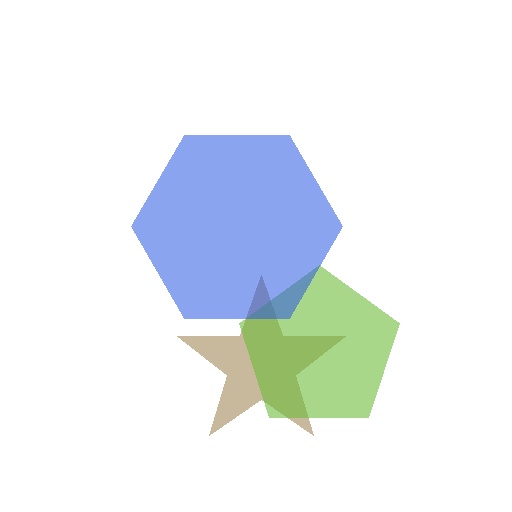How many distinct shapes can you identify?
There are 3 distinct shapes: a brown star, a lime pentagon, a blue hexagon.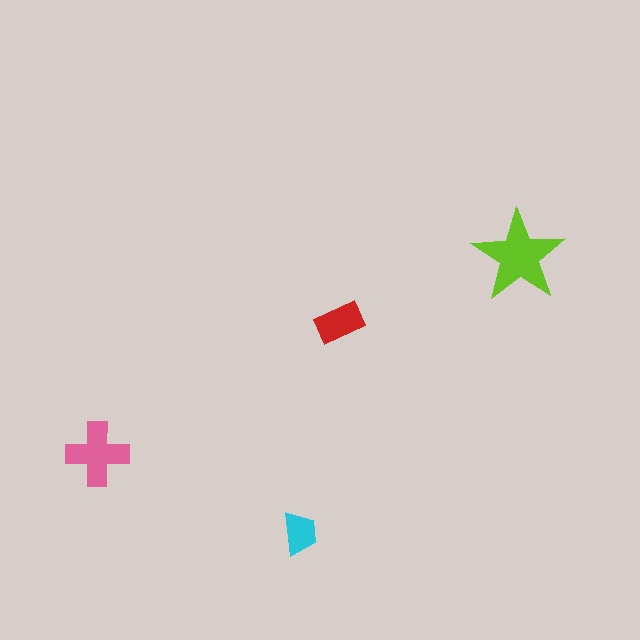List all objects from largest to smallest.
The lime star, the pink cross, the red rectangle, the cyan trapezoid.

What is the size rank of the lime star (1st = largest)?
1st.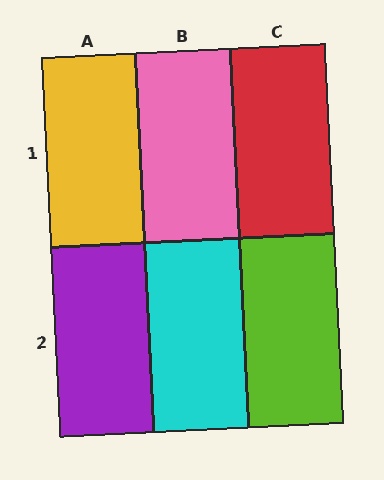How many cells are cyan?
1 cell is cyan.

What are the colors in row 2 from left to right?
Purple, cyan, lime.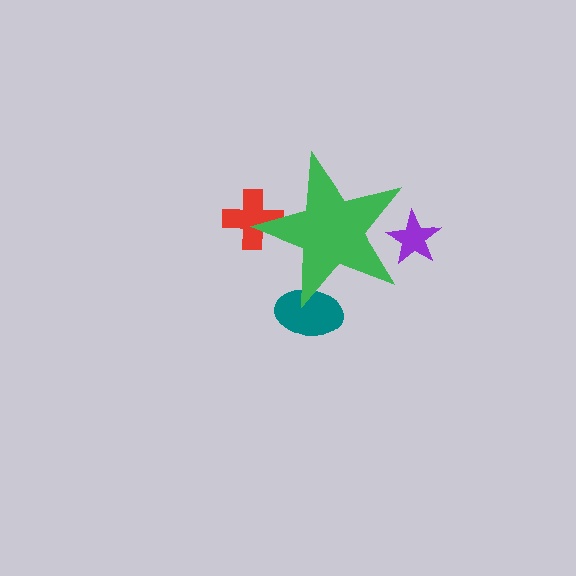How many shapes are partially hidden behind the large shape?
3 shapes are partially hidden.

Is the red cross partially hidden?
Yes, the red cross is partially hidden behind the green star.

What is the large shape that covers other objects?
A green star.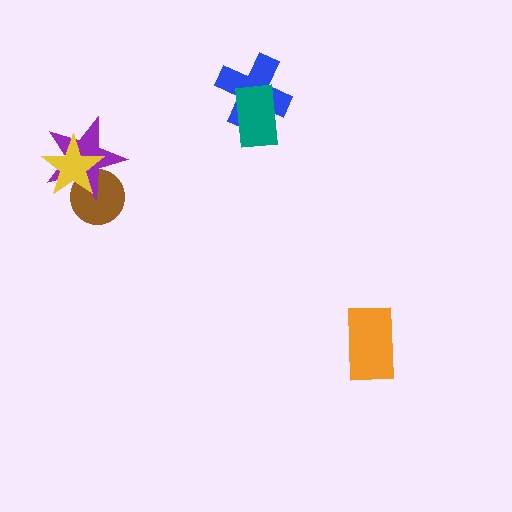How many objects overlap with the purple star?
2 objects overlap with the purple star.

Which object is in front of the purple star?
The yellow star is in front of the purple star.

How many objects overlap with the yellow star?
2 objects overlap with the yellow star.